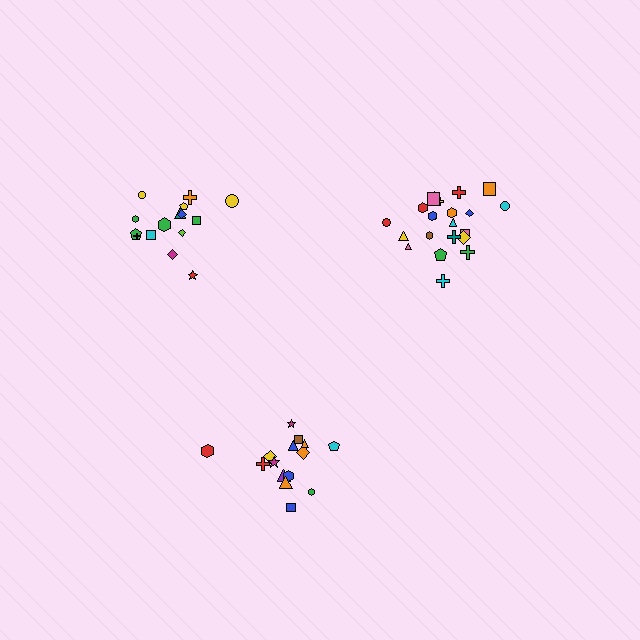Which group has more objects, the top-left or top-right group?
The top-right group.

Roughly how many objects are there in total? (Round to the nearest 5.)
Roughly 50 objects in total.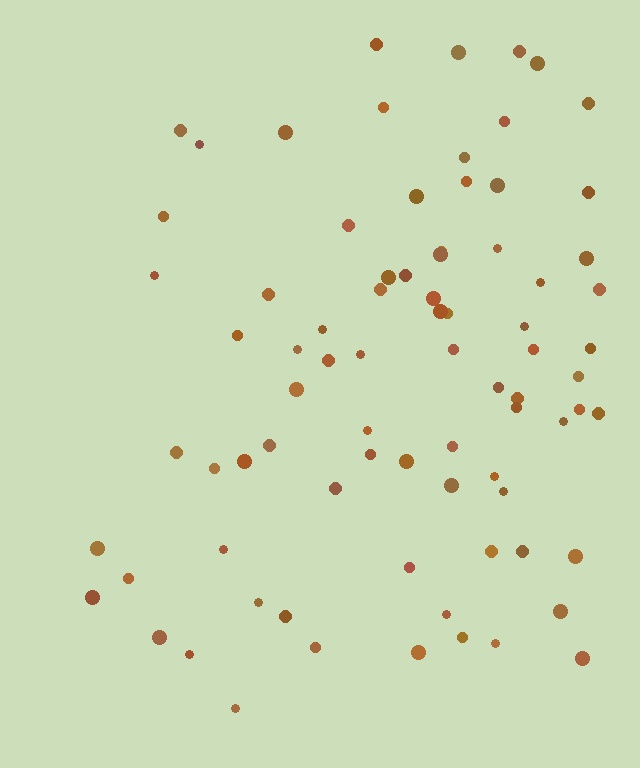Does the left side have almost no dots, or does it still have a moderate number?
Still a moderate number, just noticeably fewer than the right.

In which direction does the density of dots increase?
From left to right, with the right side densest.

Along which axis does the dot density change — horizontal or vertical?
Horizontal.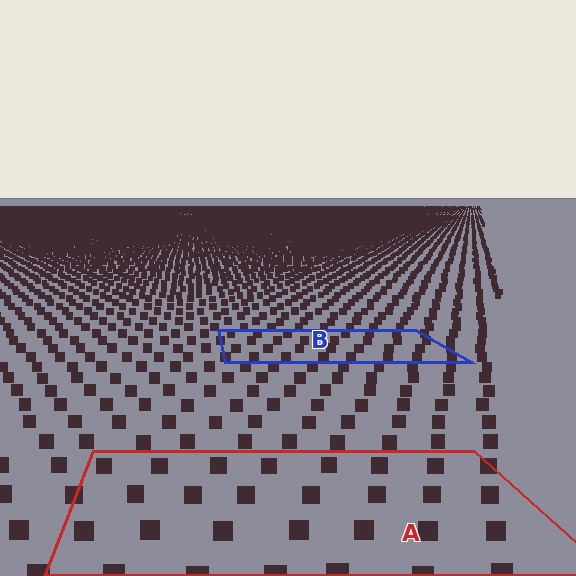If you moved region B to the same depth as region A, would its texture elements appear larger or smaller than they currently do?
They would appear larger. At a closer depth, the same texture elements are projected at a bigger on-screen size.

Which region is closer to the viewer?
Region A is closer. The texture elements there are larger and more spread out.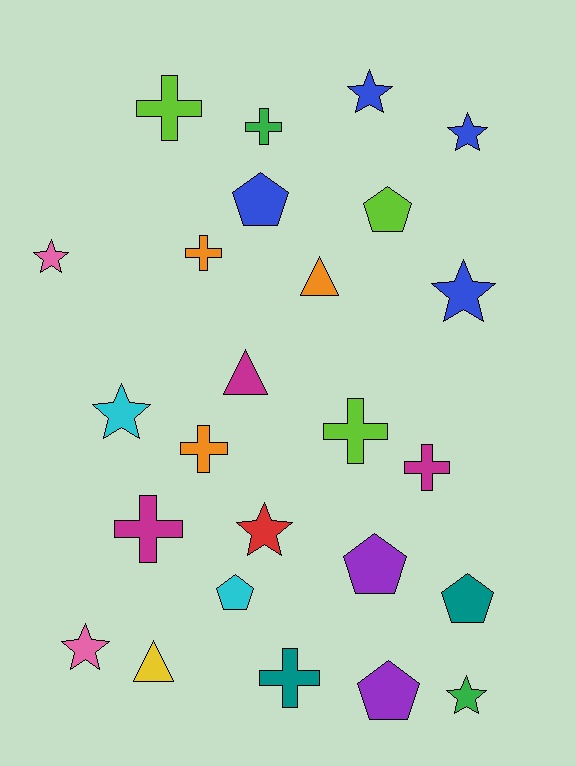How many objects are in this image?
There are 25 objects.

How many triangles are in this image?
There are 3 triangles.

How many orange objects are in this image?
There are 3 orange objects.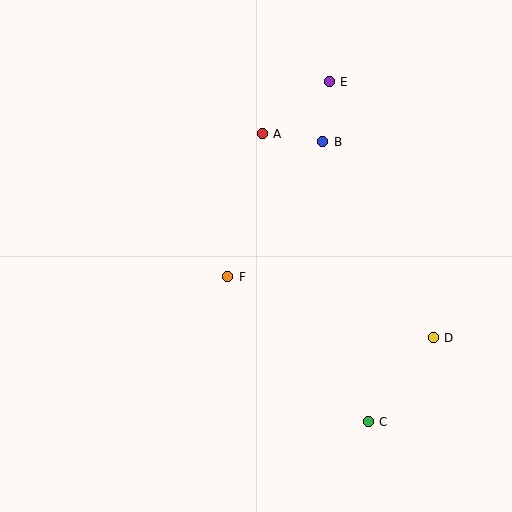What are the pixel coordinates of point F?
Point F is at (228, 277).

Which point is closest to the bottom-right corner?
Point C is closest to the bottom-right corner.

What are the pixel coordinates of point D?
Point D is at (433, 338).